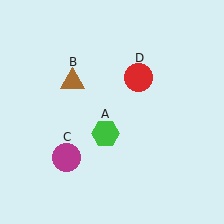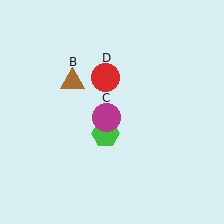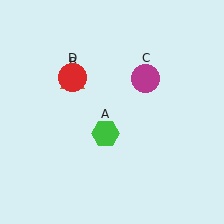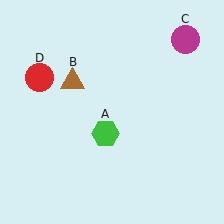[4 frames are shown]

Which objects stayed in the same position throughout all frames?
Green hexagon (object A) and brown triangle (object B) remained stationary.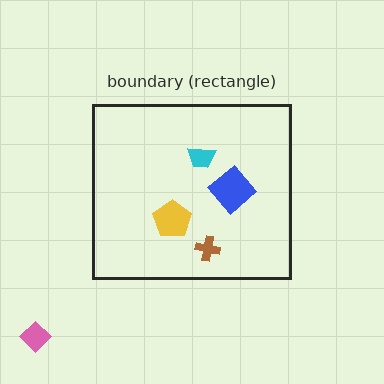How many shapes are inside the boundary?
4 inside, 1 outside.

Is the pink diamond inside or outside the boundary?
Outside.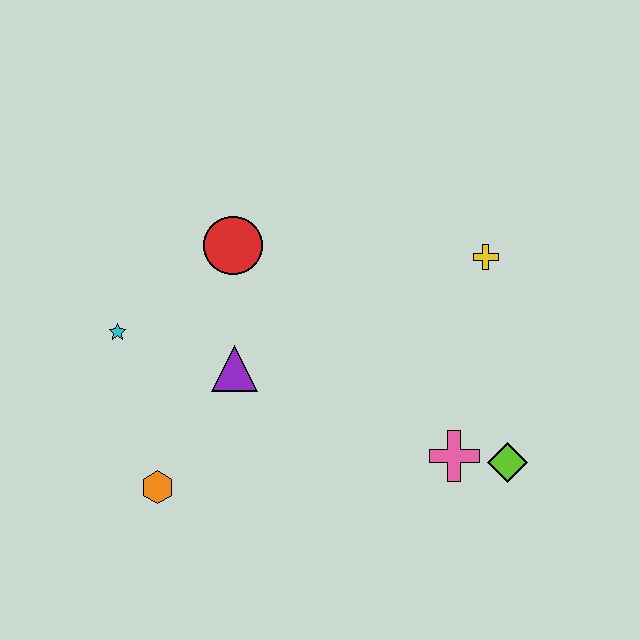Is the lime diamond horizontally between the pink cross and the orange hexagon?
No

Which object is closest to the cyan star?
The purple triangle is closest to the cyan star.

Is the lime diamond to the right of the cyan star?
Yes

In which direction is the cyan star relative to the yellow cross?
The cyan star is to the left of the yellow cross.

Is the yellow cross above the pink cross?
Yes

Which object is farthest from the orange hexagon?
The yellow cross is farthest from the orange hexagon.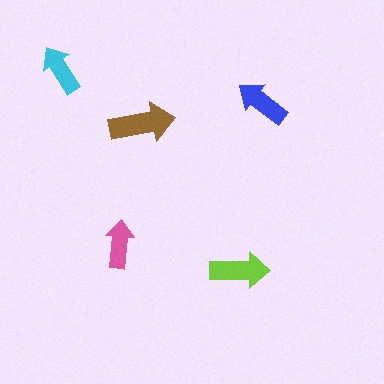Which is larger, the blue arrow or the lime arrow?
The lime one.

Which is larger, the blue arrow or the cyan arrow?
The blue one.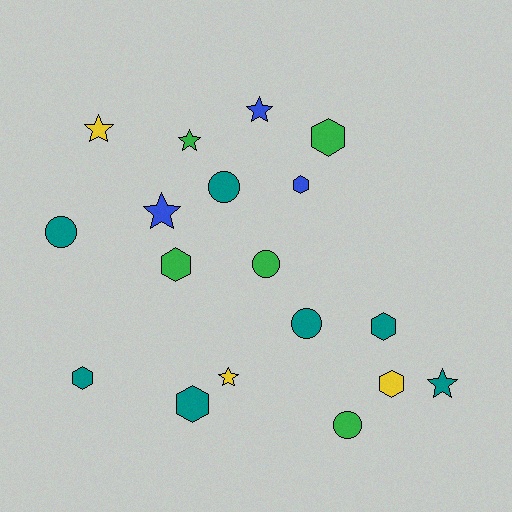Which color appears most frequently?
Teal, with 7 objects.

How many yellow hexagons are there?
There is 1 yellow hexagon.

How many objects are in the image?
There are 18 objects.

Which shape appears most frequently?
Hexagon, with 7 objects.